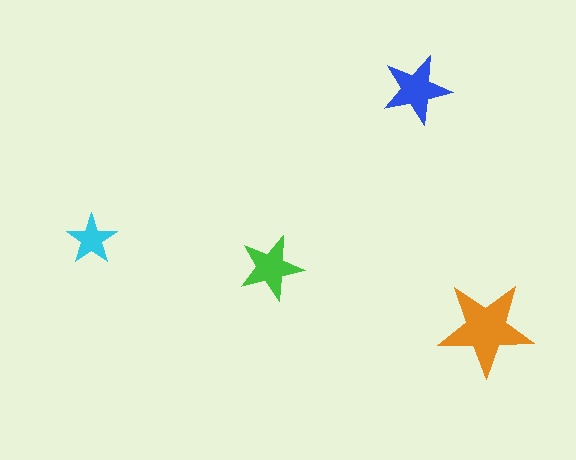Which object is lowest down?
The orange star is bottommost.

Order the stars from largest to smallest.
the orange one, the blue one, the green one, the cyan one.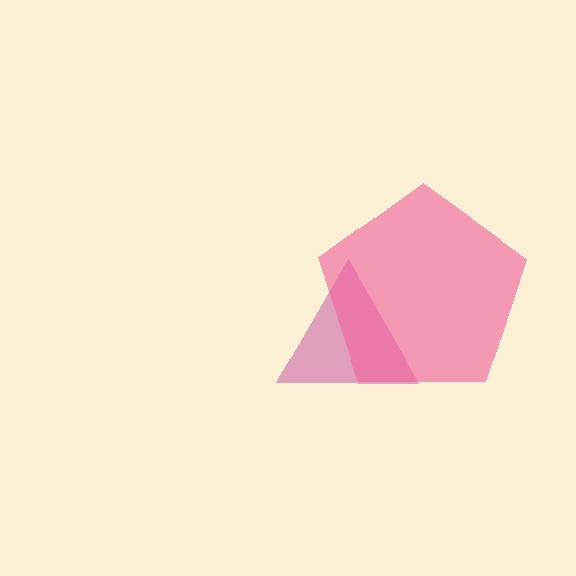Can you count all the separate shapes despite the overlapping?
Yes, there are 2 separate shapes.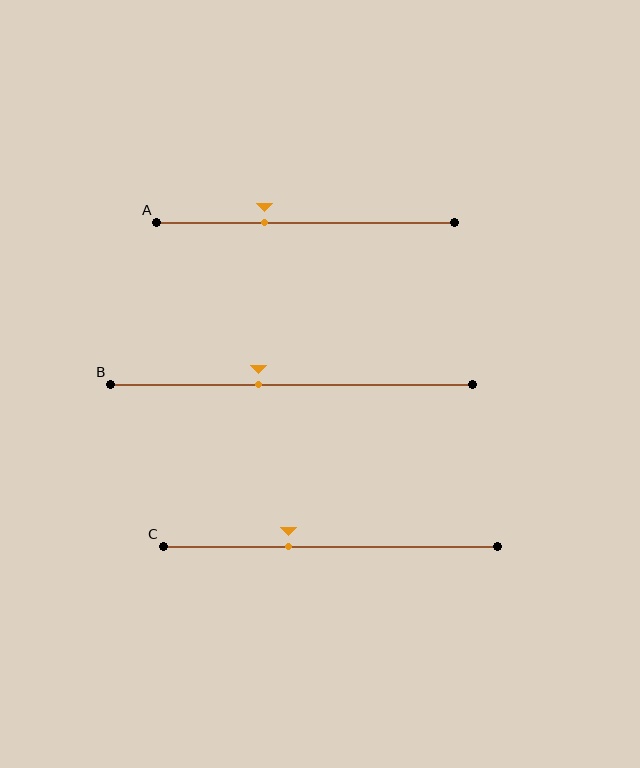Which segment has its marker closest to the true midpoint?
Segment B has its marker closest to the true midpoint.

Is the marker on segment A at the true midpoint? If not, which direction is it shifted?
No, the marker on segment A is shifted to the left by about 14% of the segment length.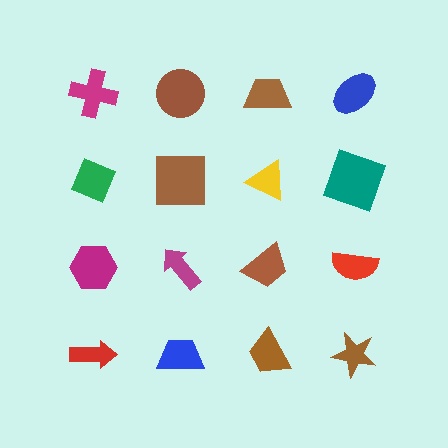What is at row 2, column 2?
A brown square.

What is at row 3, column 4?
A red semicircle.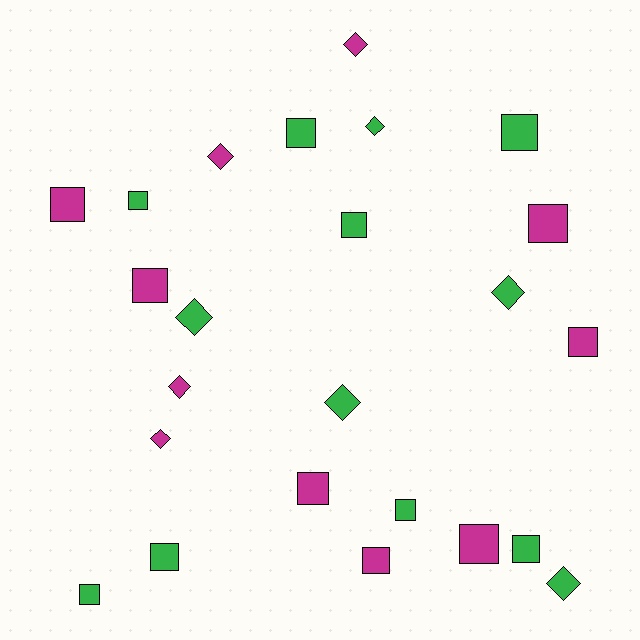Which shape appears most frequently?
Square, with 15 objects.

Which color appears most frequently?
Green, with 13 objects.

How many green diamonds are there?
There are 5 green diamonds.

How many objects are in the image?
There are 24 objects.